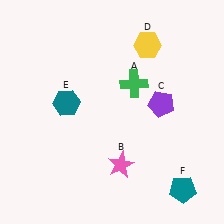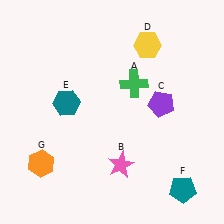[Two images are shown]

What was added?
An orange hexagon (G) was added in Image 2.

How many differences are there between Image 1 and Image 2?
There is 1 difference between the two images.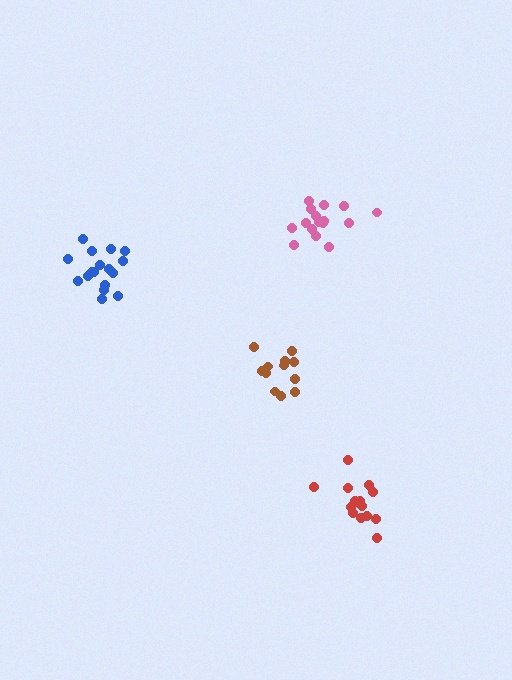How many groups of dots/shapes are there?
There are 4 groups.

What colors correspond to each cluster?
The clusters are colored: blue, brown, pink, red.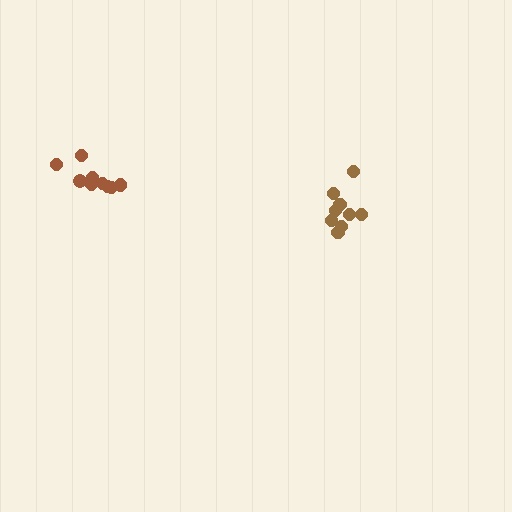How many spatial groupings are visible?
There are 2 spatial groupings.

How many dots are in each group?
Group 1: 10 dots, Group 2: 9 dots (19 total).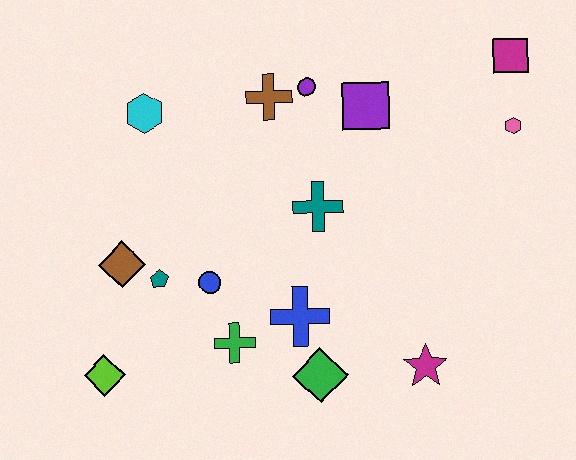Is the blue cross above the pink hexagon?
No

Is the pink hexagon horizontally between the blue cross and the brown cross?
No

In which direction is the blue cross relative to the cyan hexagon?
The blue cross is below the cyan hexagon.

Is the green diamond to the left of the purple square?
Yes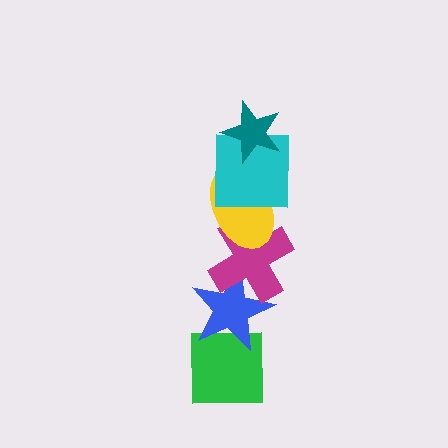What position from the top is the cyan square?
The cyan square is 2nd from the top.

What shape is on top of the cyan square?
The teal star is on top of the cyan square.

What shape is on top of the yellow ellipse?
The cyan square is on top of the yellow ellipse.